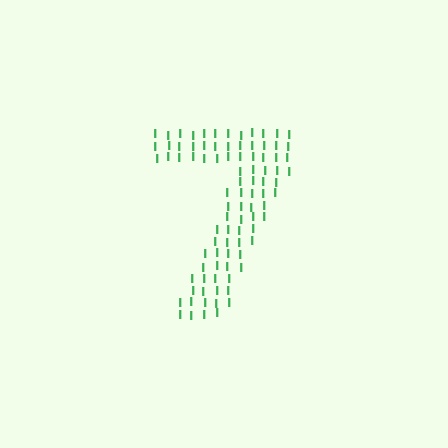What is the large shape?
The large shape is the digit 7.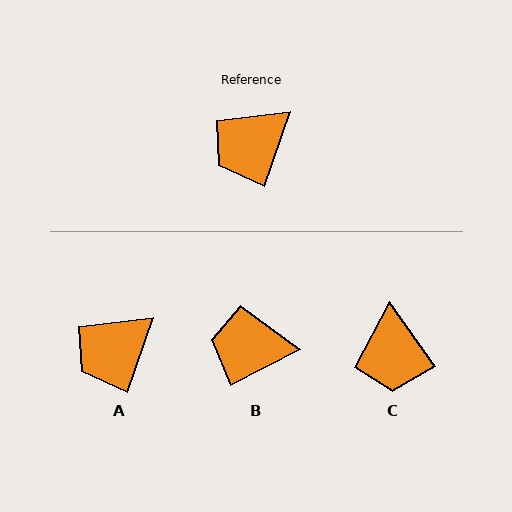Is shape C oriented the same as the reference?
No, it is off by about 55 degrees.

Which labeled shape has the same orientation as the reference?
A.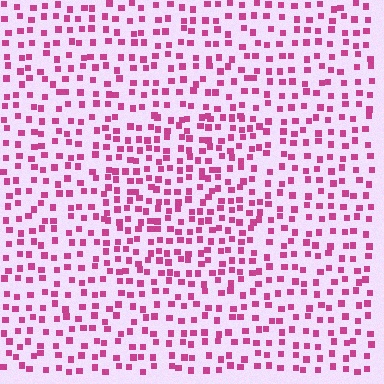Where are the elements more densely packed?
The elements are more densely packed inside the rectangle boundary.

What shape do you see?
I see a rectangle.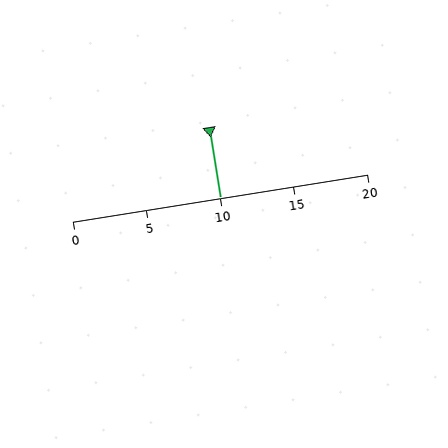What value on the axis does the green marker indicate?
The marker indicates approximately 10.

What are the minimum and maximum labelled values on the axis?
The axis runs from 0 to 20.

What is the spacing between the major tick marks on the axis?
The major ticks are spaced 5 apart.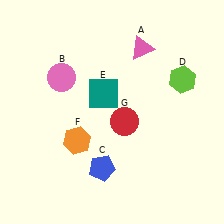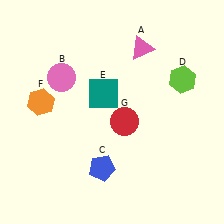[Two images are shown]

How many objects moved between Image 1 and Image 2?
1 object moved between the two images.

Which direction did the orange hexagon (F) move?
The orange hexagon (F) moved up.